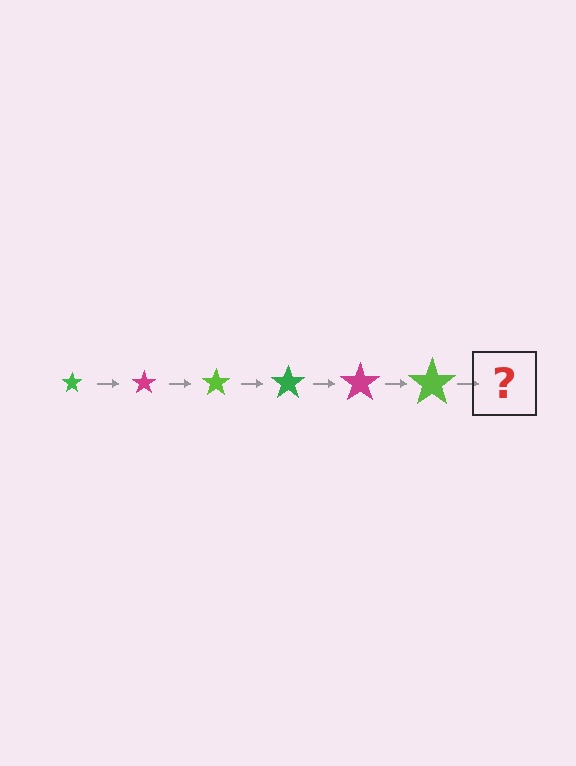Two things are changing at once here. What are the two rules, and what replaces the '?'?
The two rules are that the star grows larger each step and the color cycles through green, magenta, and lime. The '?' should be a green star, larger than the previous one.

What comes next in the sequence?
The next element should be a green star, larger than the previous one.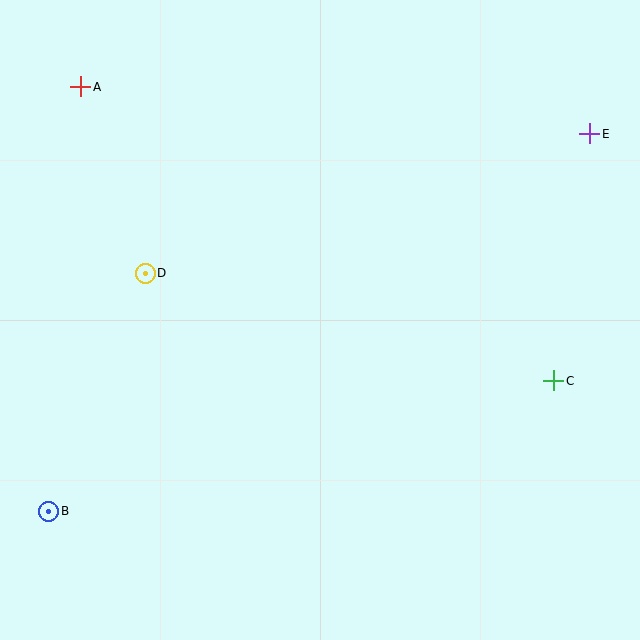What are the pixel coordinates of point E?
Point E is at (590, 134).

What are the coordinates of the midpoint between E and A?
The midpoint between E and A is at (335, 110).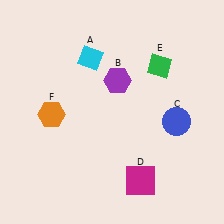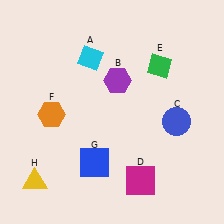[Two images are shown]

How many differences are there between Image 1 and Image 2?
There are 2 differences between the two images.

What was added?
A blue square (G), a yellow triangle (H) were added in Image 2.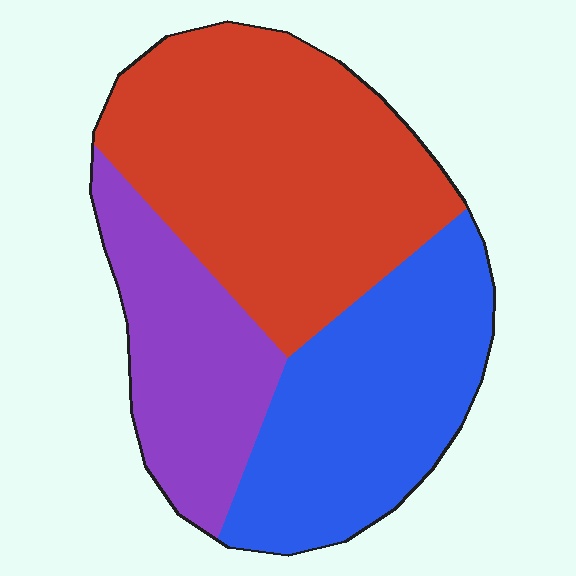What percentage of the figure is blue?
Blue covers 32% of the figure.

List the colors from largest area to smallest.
From largest to smallest: red, blue, purple.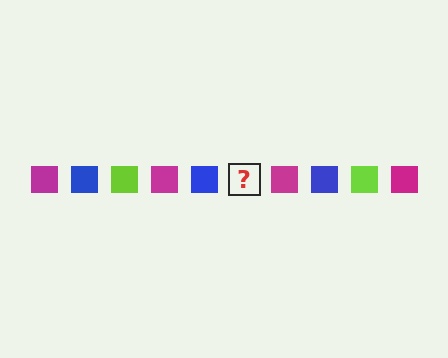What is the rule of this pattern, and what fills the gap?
The rule is that the pattern cycles through magenta, blue, lime squares. The gap should be filled with a lime square.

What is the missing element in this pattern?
The missing element is a lime square.